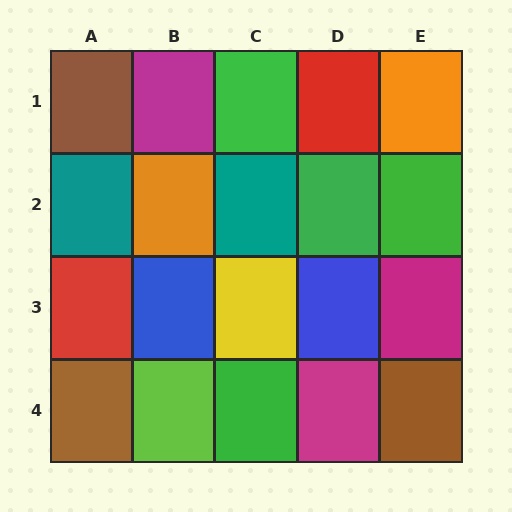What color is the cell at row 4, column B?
Lime.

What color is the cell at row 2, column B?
Orange.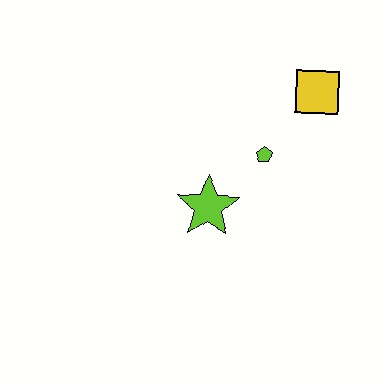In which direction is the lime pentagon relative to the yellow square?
The lime pentagon is below the yellow square.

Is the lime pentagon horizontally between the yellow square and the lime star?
Yes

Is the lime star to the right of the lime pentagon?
No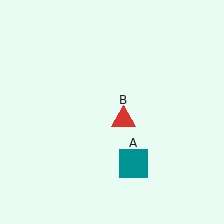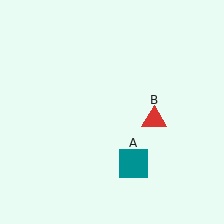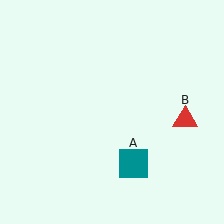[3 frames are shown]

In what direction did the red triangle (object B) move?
The red triangle (object B) moved right.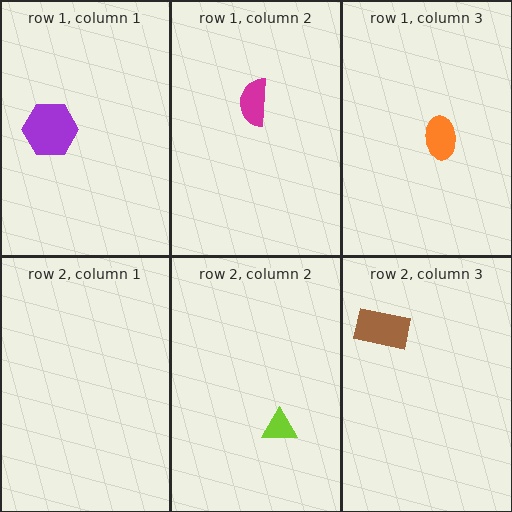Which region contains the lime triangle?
The row 2, column 2 region.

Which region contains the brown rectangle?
The row 2, column 3 region.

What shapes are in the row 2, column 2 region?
The lime triangle.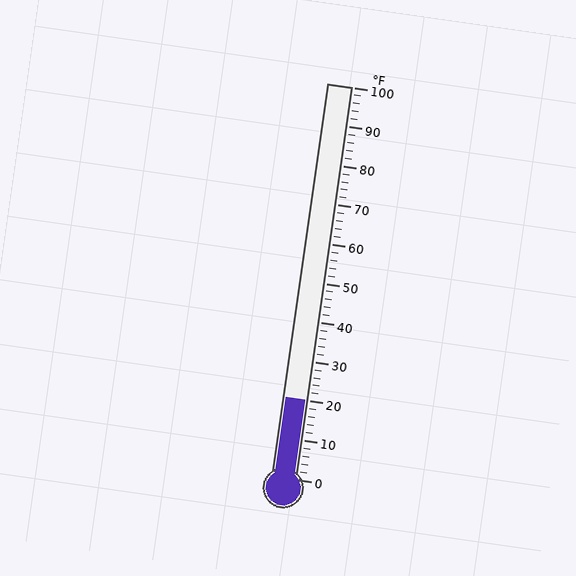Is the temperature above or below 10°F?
The temperature is above 10°F.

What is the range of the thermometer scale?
The thermometer scale ranges from 0°F to 100°F.